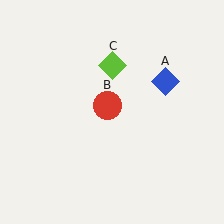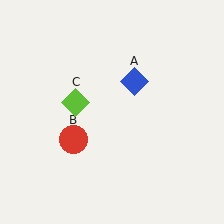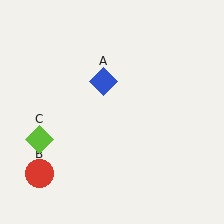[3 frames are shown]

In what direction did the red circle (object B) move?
The red circle (object B) moved down and to the left.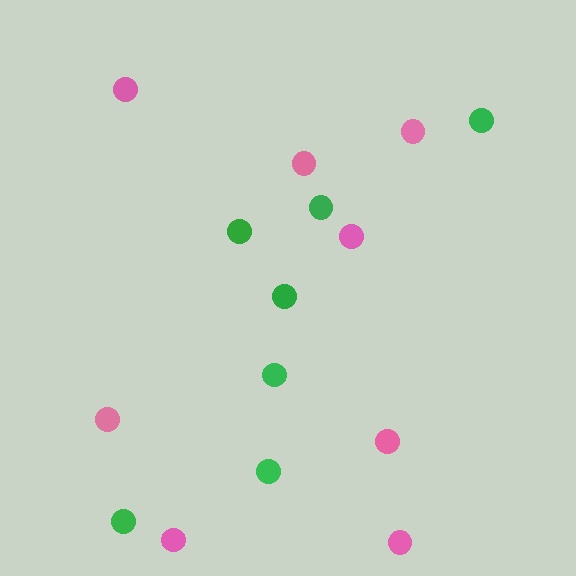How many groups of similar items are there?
There are 2 groups: one group of pink circles (8) and one group of green circles (7).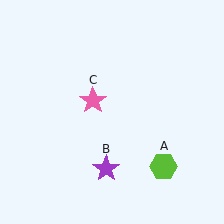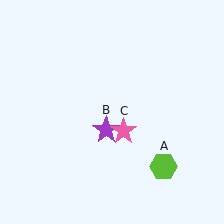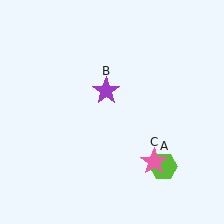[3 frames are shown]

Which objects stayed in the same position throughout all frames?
Lime hexagon (object A) remained stationary.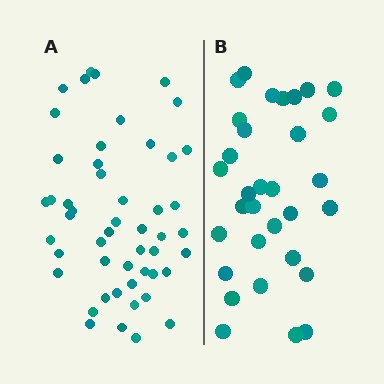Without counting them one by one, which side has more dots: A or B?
Region A (the left region) has more dots.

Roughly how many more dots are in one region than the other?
Region A has approximately 20 more dots than region B.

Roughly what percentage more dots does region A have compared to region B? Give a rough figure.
About 55% more.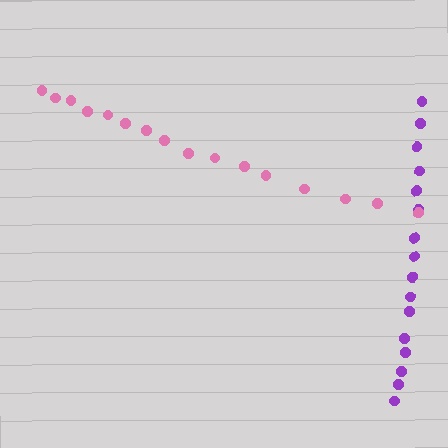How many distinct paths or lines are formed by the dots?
There are 2 distinct paths.